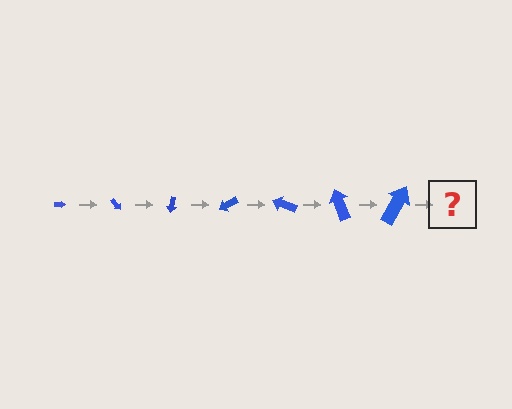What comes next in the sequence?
The next element should be an arrow, larger than the previous one and rotated 350 degrees from the start.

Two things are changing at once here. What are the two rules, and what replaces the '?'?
The two rules are that the arrow grows larger each step and it rotates 50 degrees each step. The '?' should be an arrow, larger than the previous one and rotated 350 degrees from the start.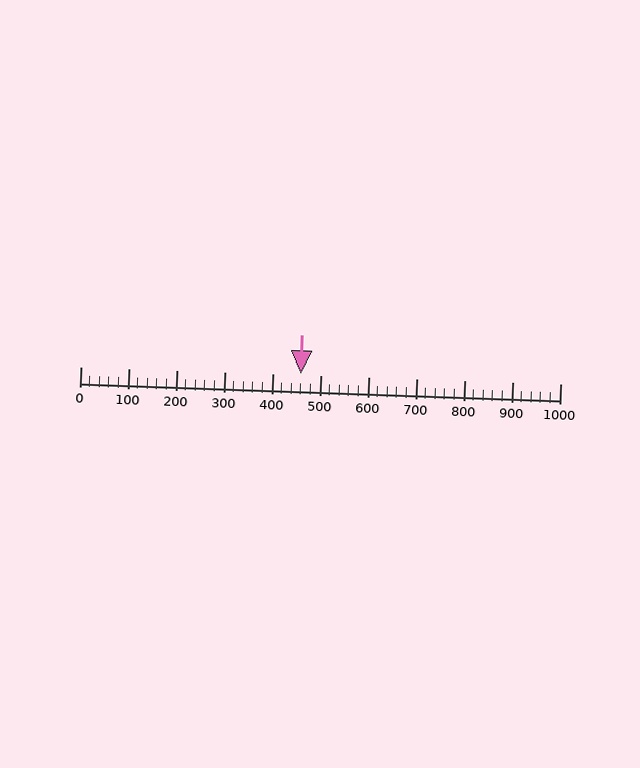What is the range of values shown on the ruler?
The ruler shows values from 0 to 1000.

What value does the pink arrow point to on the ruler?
The pink arrow points to approximately 460.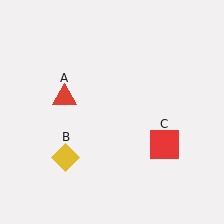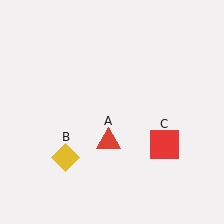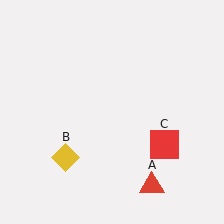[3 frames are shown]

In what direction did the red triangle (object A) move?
The red triangle (object A) moved down and to the right.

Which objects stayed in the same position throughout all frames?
Yellow diamond (object B) and red square (object C) remained stationary.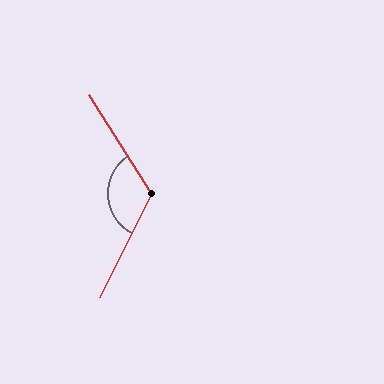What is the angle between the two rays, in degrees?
Approximately 121 degrees.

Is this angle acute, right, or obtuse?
It is obtuse.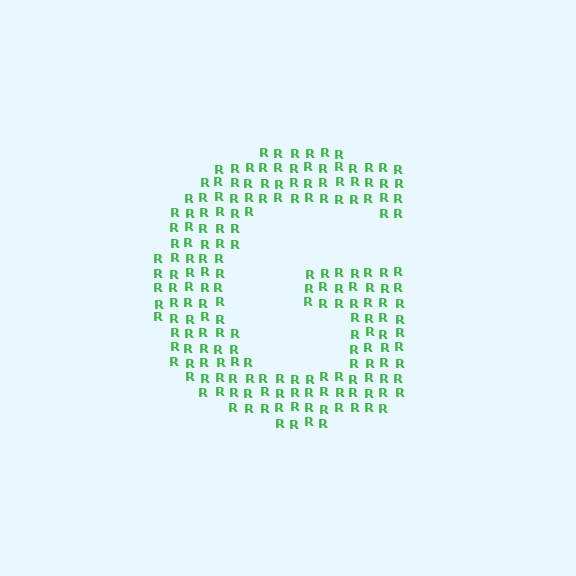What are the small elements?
The small elements are letter R's.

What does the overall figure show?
The overall figure shows the letter G.